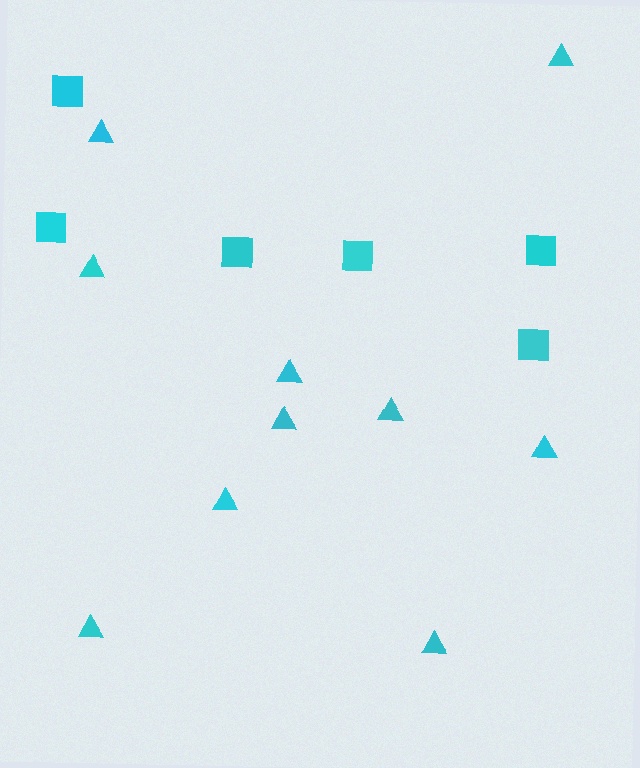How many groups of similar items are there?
There are 2 groups: one group of squares (6) and one group of triangles (10).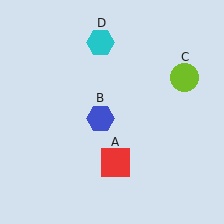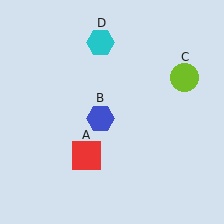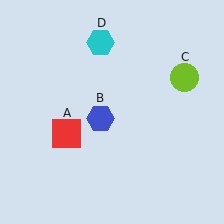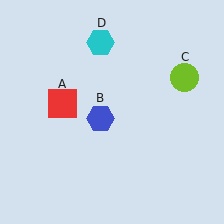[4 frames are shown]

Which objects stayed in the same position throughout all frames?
Blue hexagon (object B) and lime circle (object C) and cyan hexagon (object D) remained stationary.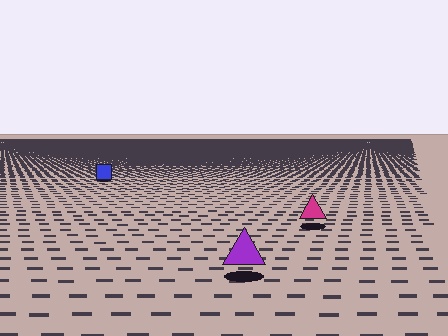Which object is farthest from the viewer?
The blue square is farthest from the viewer. It appears smaller and the ground texture around it is denser.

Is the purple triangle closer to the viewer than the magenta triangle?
Yes. The purple triangle is closer — you can tell from the texture gradient: the ground texture is coarser near it.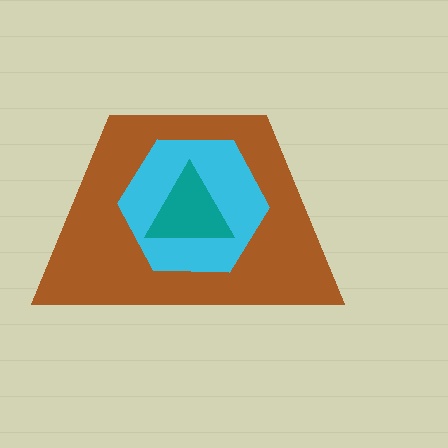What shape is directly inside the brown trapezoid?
The cyan hexagon.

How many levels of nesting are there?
3.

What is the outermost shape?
The brown trapezoid.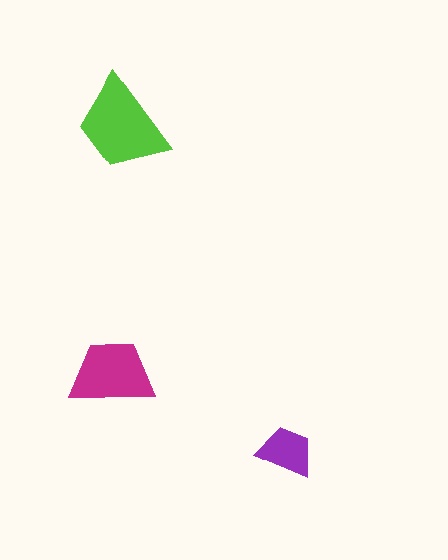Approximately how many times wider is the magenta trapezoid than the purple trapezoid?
About 1.5 times wider.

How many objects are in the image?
There are 3 objects in the image.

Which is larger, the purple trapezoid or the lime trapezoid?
The lime one.